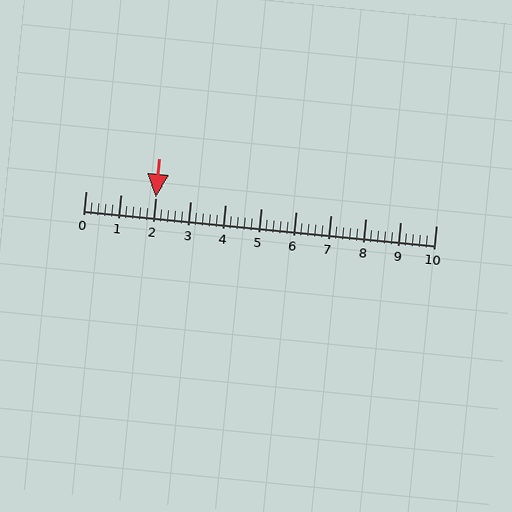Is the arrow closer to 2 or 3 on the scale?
The arrow is closer to 2.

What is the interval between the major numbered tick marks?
The major tick marks are spaced 1 units apart.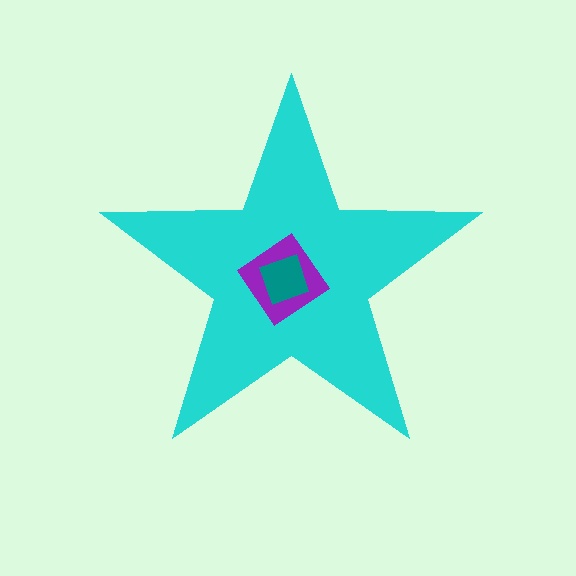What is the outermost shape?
The cyan star.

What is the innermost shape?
The teal square.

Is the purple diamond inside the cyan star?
Yes.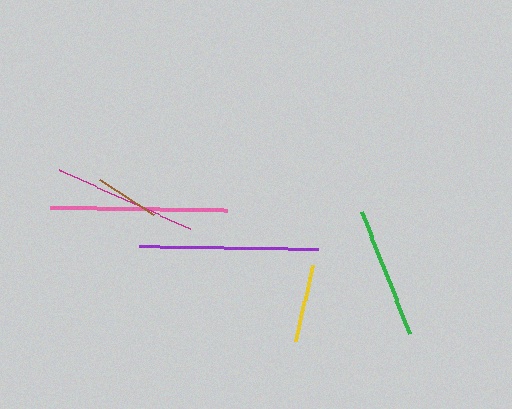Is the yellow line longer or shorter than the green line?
The green line is longer than the yellow line.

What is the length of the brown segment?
The brown segment is approximately 65 pixels long.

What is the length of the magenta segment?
The magenta segment is approximately 143 pixels long.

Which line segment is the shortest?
The brown line is the shortest at approximately 65 pixels.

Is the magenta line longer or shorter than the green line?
The magenta line is longer than the green line.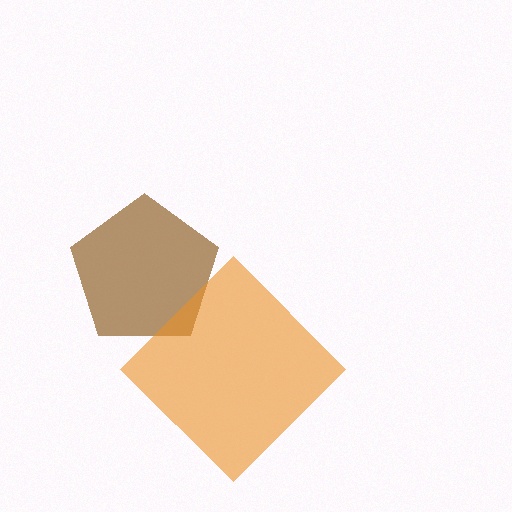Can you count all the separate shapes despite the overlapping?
Yes, there are 2 separate shapes.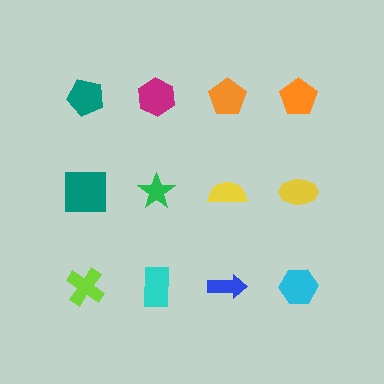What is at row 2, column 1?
A teal square.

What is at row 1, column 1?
A teal pentagon.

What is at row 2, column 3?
A yellow semicircle.